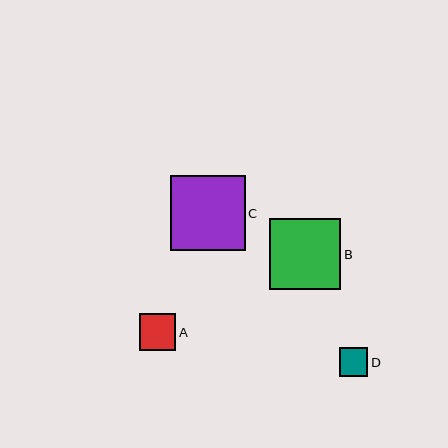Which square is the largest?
Square C is the largest with a size of approximately 75 pixels.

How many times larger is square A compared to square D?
Square A is approximately 1.3 times the size of square D.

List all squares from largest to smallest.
From largest to smallest: C, B, A, D.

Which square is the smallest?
Square D is the smallest with a size of approximately 28 pixels.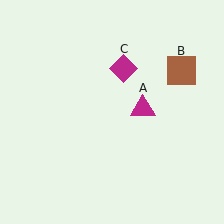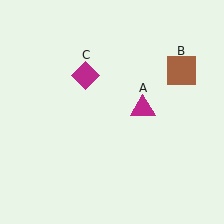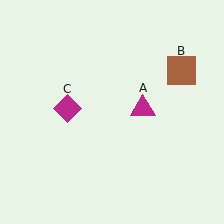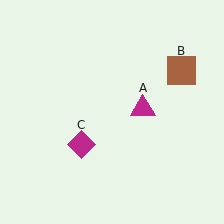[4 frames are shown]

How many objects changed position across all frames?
1 object changed position: magenta diamond (object C).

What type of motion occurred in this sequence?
The magenta diamond (object C) rotated counterclockwise around the center of the scene.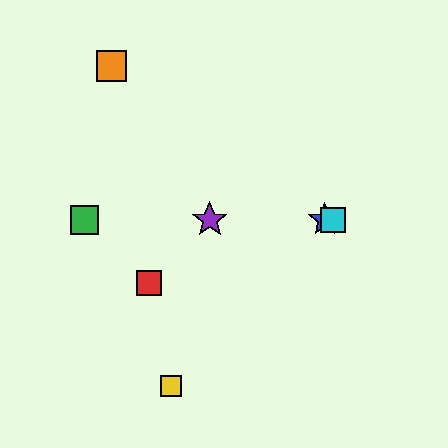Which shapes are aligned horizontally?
The blue star, the green square, the purple star, the cyan square are aligned horizontally.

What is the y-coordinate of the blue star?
The blue star is at y≈220.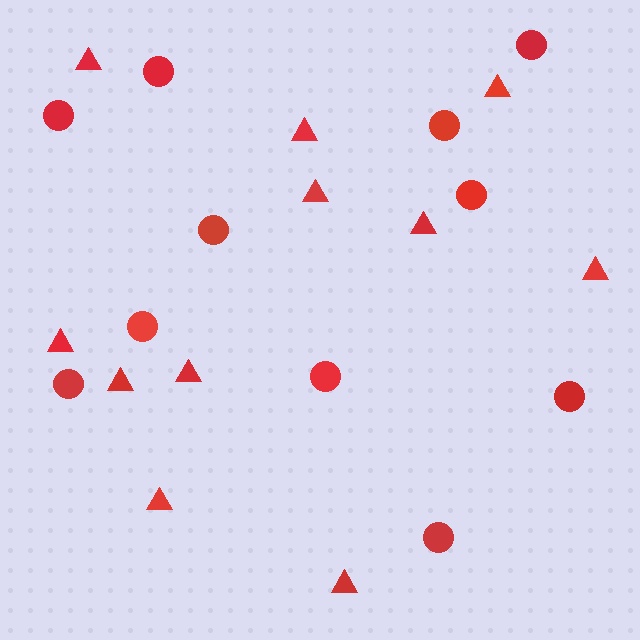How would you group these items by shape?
There are 2 groups: one group of circles (11) and one group of triangles (11).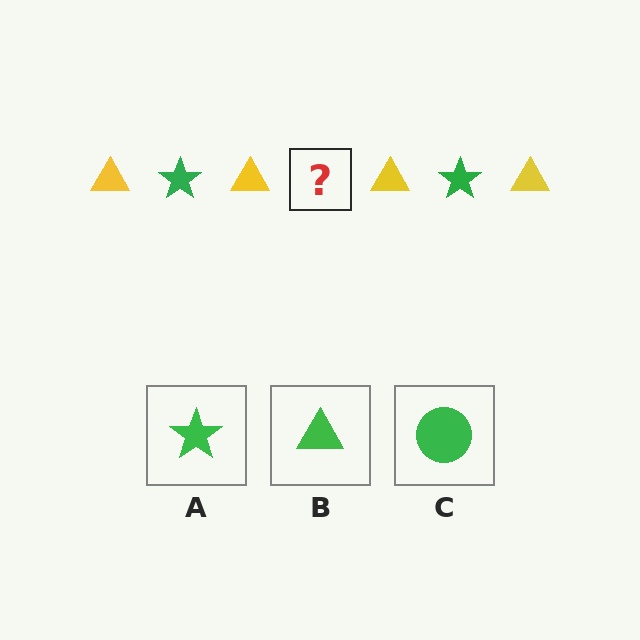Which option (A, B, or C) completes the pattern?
A.